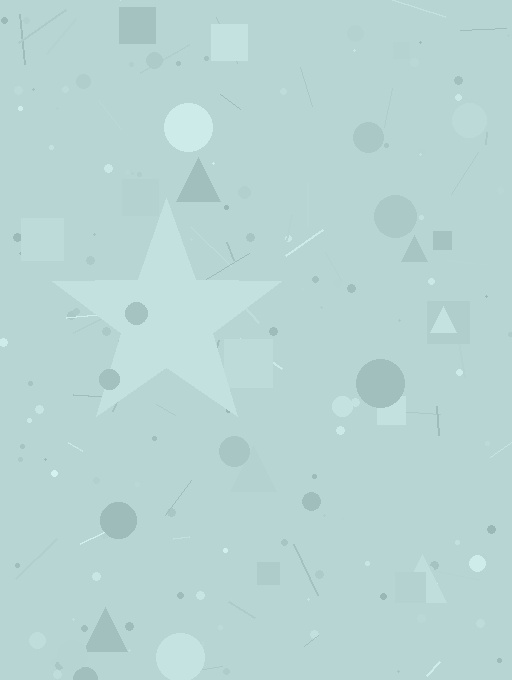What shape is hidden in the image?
A star is hidden in the image.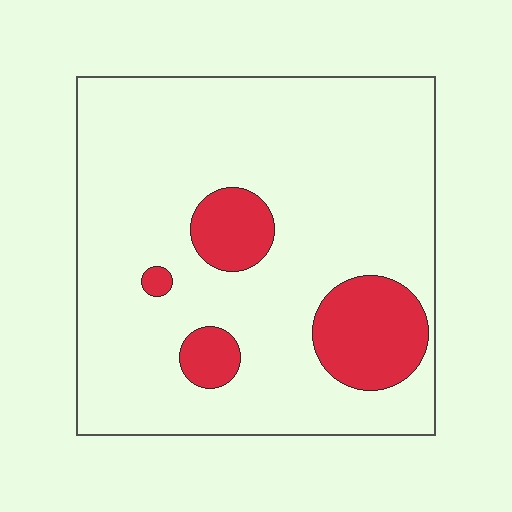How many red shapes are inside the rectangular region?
4.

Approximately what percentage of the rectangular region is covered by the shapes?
Approximately 15%.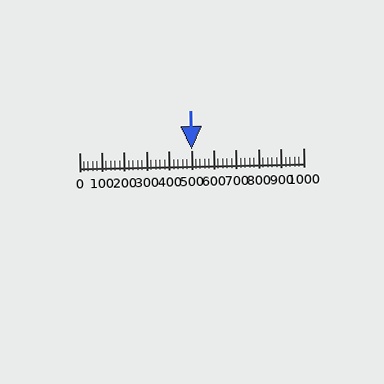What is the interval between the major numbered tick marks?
The major tick marks are spaced 100 units apart.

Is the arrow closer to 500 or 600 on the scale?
The arrow is closer to 500.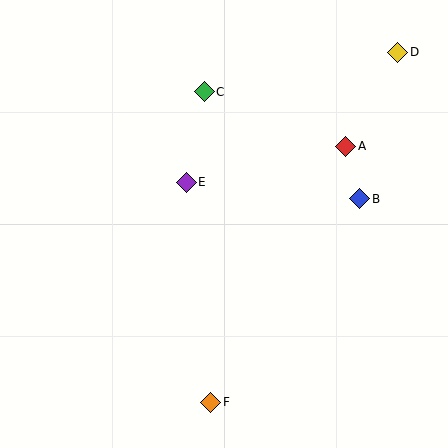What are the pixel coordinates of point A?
Point A is at (346, 146).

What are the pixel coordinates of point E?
Point E is at (186, 182).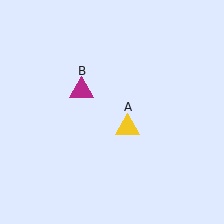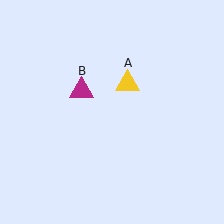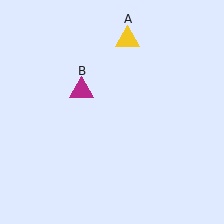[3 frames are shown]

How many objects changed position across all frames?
1 object changed position: yellow triangle (object A).